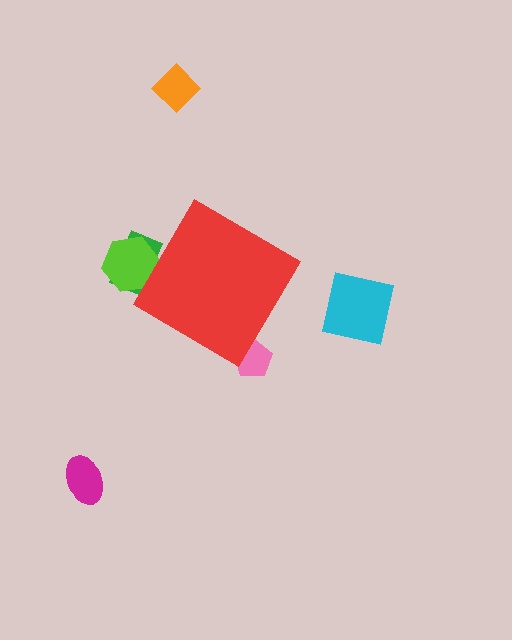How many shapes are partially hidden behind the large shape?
3 shapes are partially hidden.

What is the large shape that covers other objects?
A red diamond.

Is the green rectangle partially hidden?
Yes, the green rectangle is partially hidden behind the red diamond.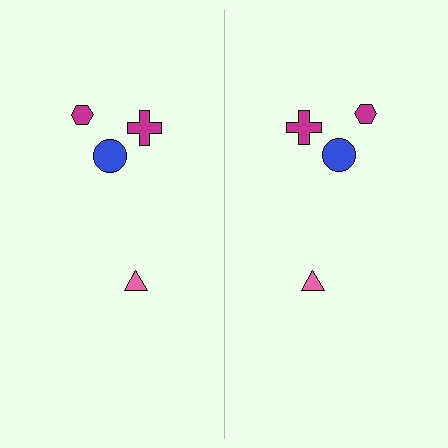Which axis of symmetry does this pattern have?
The pattern has a vertical axis of symmetry running through the center of the image.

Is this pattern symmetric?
Yes, this pattern has bilateral (reflection) symmetry.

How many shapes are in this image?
There are 8 shapes in this image.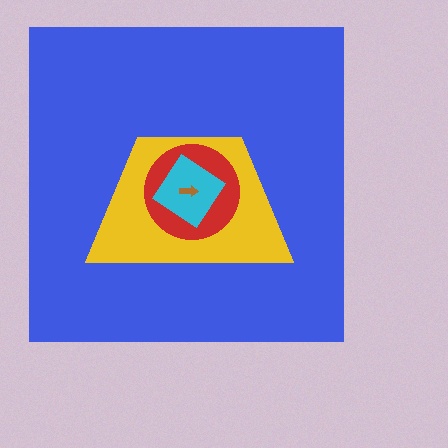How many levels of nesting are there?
5.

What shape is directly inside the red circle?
The cyan diamond.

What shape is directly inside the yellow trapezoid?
The red circle.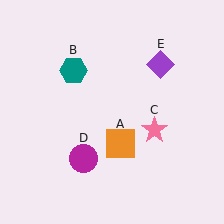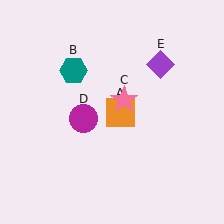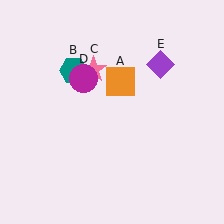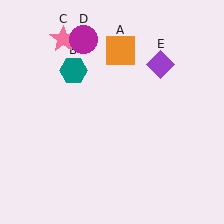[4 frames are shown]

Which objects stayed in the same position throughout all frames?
Teal hexagon (object B) and purple diamond (object E) remained stationary.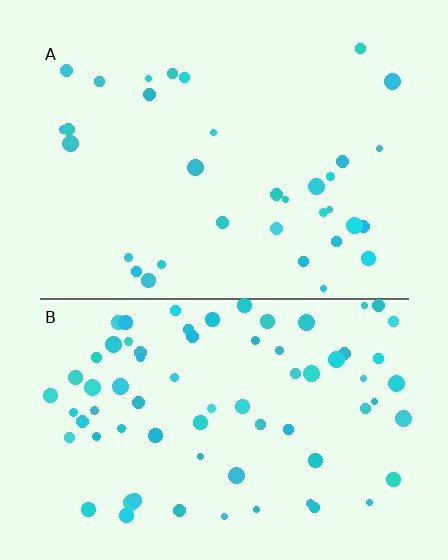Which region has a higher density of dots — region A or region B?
B (the bottom).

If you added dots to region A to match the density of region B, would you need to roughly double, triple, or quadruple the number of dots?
Approximately double.